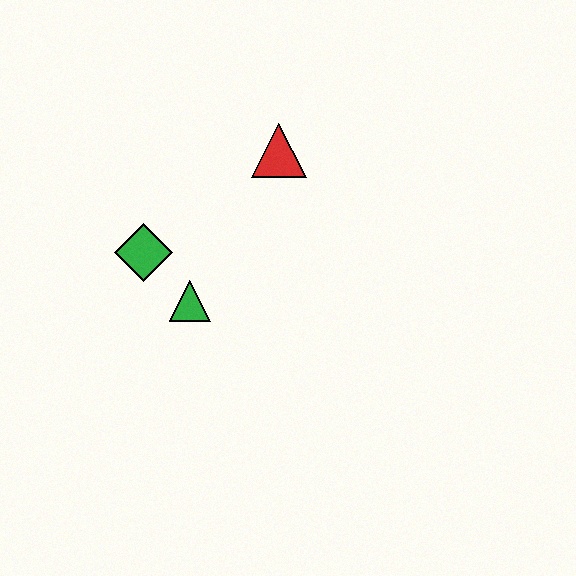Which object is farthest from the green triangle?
The red triangle is farthest from the green triangle.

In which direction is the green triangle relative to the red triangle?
The green triangle is below the red triangle.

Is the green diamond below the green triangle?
No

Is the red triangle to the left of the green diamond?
No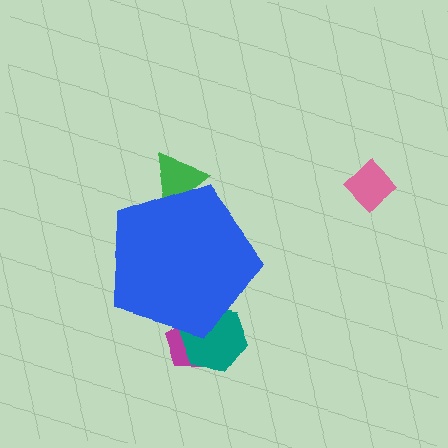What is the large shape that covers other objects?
A blue pentagon.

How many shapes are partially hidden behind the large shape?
3 shapes are partially hidden.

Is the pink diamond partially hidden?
No, the pink diamond is fully visible.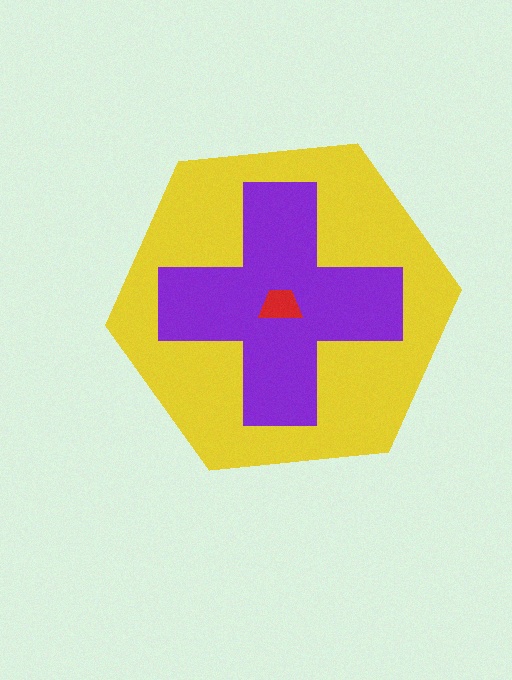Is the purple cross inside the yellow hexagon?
Yes.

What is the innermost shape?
The red trapezoid.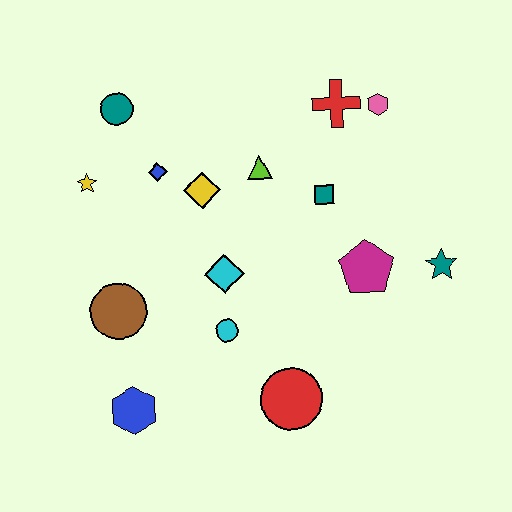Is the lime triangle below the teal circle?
Yes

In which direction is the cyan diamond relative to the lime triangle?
The cyan diamond is below the lime triangle.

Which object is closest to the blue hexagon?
The brown circle is closest to the blue hexagon.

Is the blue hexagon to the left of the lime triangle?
Yes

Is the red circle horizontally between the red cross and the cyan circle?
Yes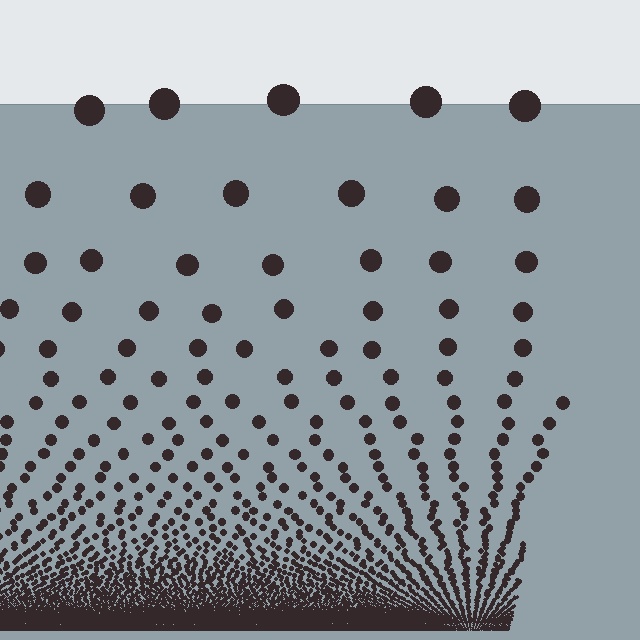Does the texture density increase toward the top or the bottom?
Density increases toward the bottom.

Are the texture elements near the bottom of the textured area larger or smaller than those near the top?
Smaller. The gradient is inverted — elements near the bottom are smaller and denser.